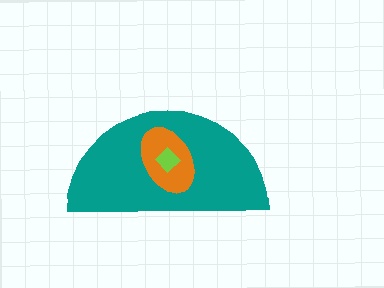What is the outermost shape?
The teal semicircle.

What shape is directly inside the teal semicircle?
The orange ellipse.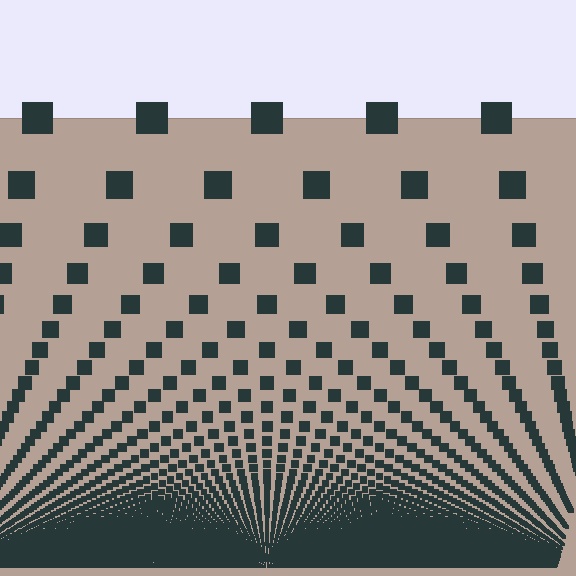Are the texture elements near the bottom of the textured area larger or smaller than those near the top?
Smaller. The gradient is inverted — elements near the bottom are smaller and denser.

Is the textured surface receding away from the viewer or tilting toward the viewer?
The surface appears to tilt toward the viewer. Texture elements get larger and sparser toward the top.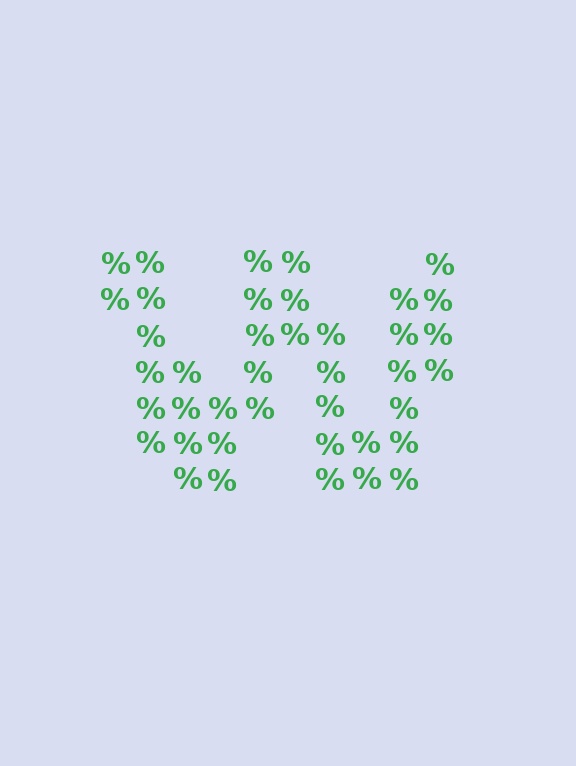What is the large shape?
The large shape is the letter W.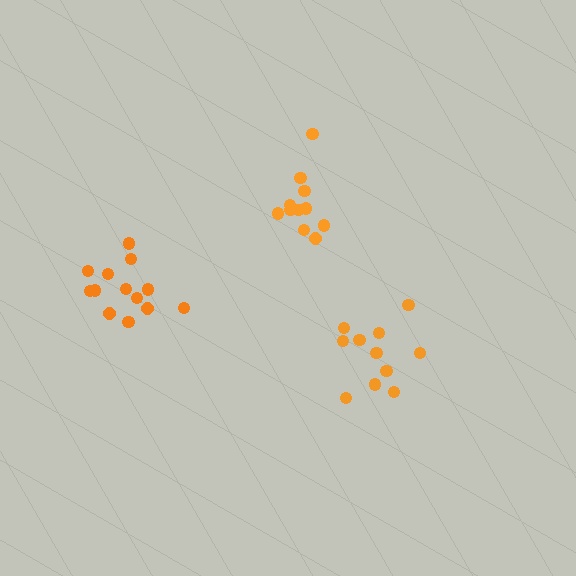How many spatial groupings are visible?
There are 3 spatial groupings.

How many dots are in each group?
Group 1: 11 dots, Group 2: 11 dots, Group 3: 13 dots (35 total).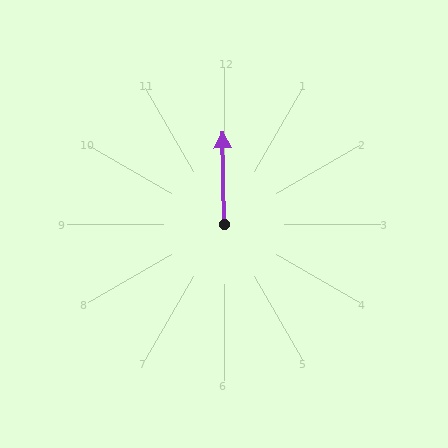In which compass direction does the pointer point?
North.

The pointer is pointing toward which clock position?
Roughly 12 o'clock.